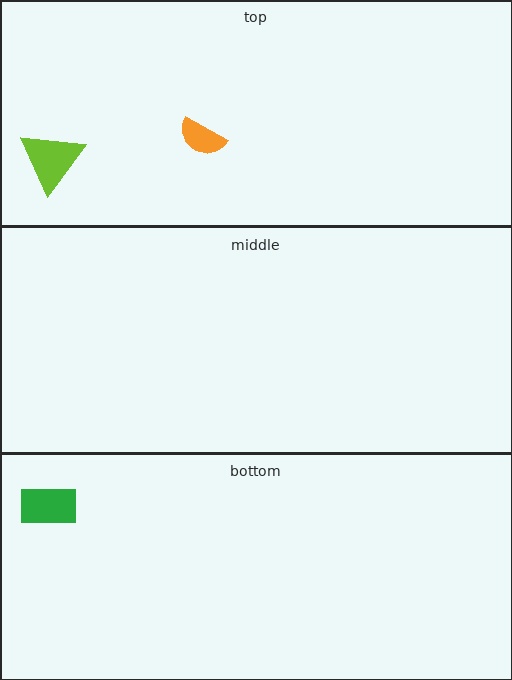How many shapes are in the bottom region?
1.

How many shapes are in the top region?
2.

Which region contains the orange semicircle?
The top region.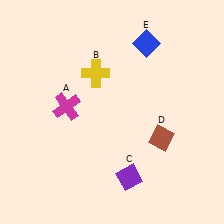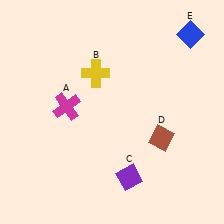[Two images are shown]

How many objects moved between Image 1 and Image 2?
1 object moved between the two images.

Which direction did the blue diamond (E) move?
The blue diamond (E) moved right.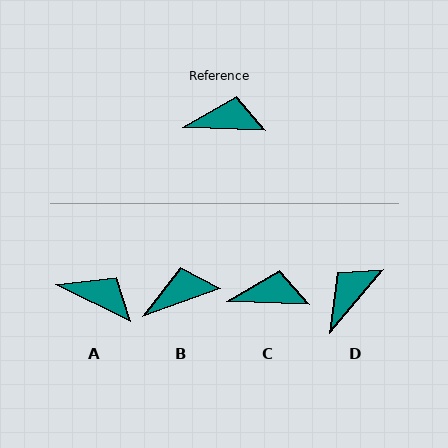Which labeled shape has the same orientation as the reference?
C.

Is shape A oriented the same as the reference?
No, it is off by about 24 degrees.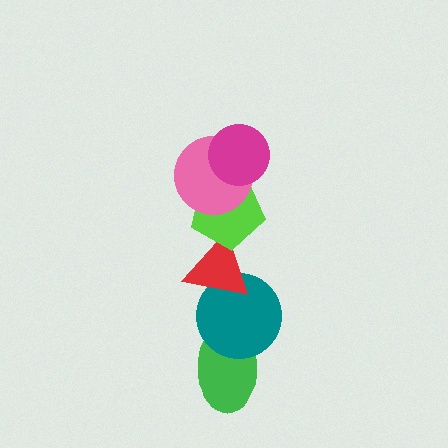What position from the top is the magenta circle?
The magenta circle is 1st from the top.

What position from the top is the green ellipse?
The green ellipse is 6th from the top.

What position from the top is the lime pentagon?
The lime pentagon is 3rd from the top.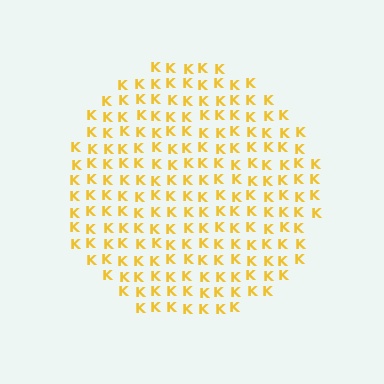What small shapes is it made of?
It is made of small letter K's.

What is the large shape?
The large shape is a circle.